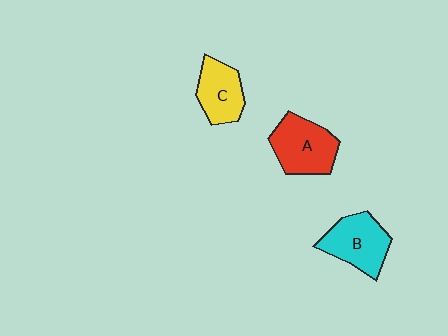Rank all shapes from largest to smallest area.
From largest to smallest: A (red), B (cyan), C (yellow).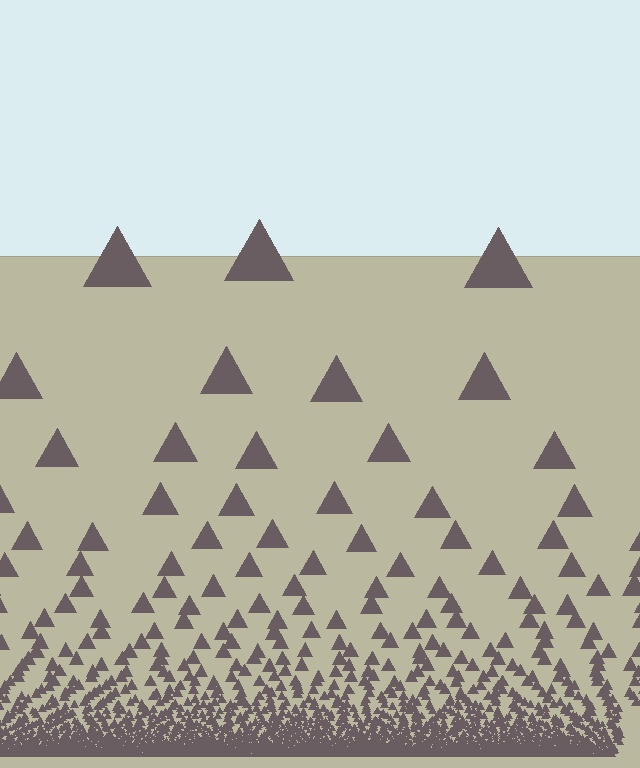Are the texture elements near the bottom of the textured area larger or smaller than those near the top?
Smaller. The gradient is inverted — elements near the bottom are smaller and denser.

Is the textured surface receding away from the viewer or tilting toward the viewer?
The surface appears to tilt toward the viewer. Texture elements get larger and sparser toward the top.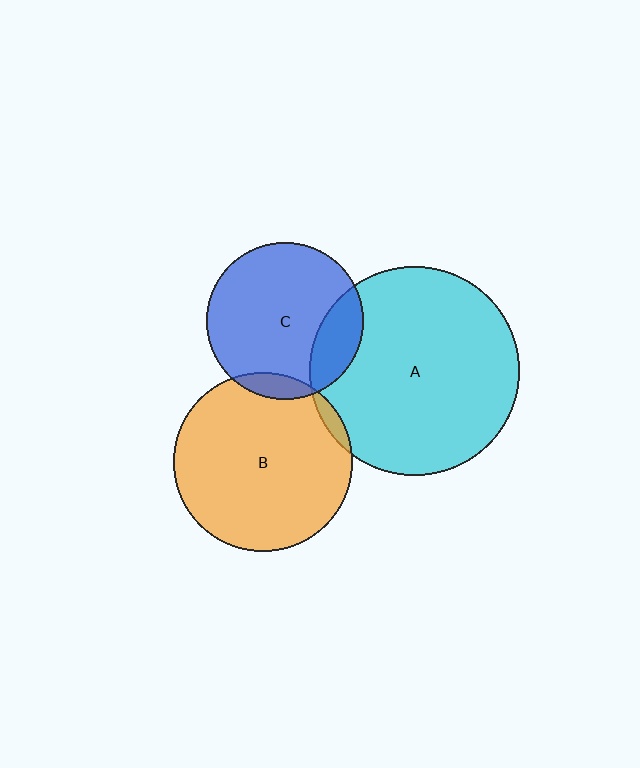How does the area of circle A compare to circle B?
Approximately 1.4 times.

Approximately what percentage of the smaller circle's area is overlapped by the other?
Approximately 10%.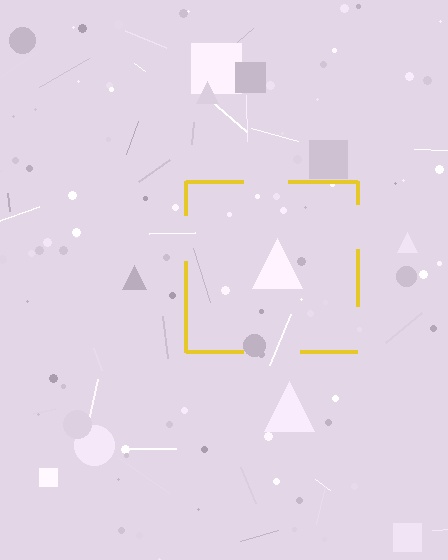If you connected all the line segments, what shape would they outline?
They would outline a square.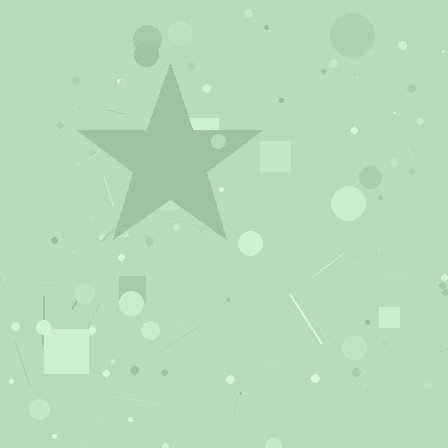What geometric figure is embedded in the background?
A star is embedded in the background.